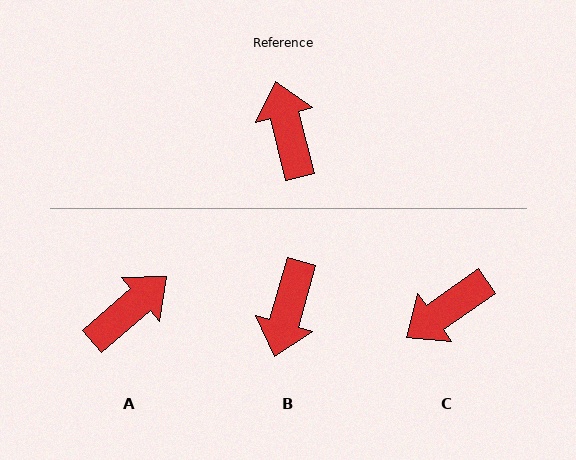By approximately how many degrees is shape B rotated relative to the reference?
Approximately 150 degrees counter-clockwise.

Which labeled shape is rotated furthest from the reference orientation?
B, about 150 degrees away.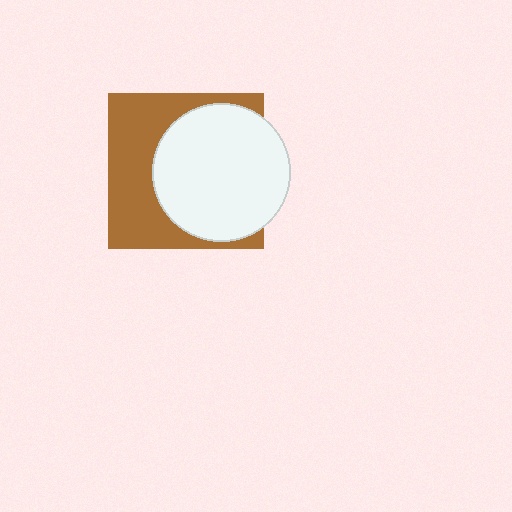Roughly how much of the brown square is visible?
About half of it is visible (roughly 46%).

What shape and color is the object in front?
The object in front is a white circle.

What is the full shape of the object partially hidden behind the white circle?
The partially hidden object is a brown square.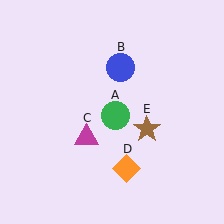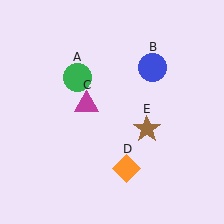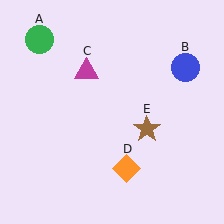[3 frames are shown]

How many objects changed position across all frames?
3 objects changed position: green circle (object A), blue circle (object B), magenta triangle (object C).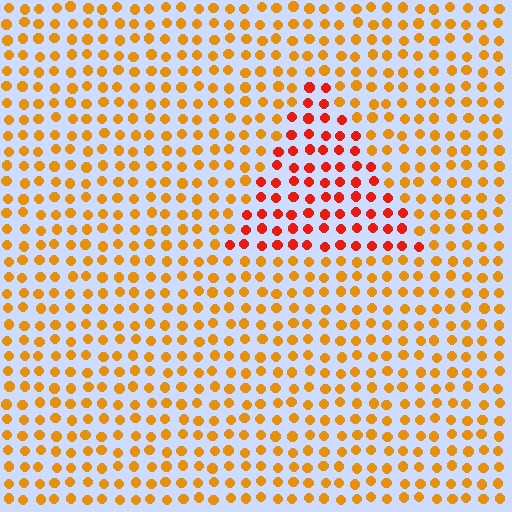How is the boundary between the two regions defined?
The boundary is defined purely by a slight shift in hue (about 33 degrees). Spacing, size, and orientation are identical on both sides.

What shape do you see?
I see a triangle.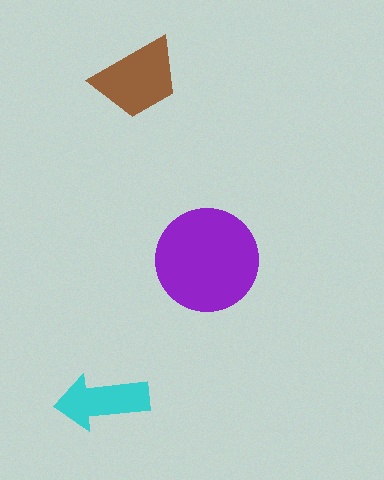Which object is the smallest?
The cyan arrow.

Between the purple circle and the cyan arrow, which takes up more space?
The purple circle.